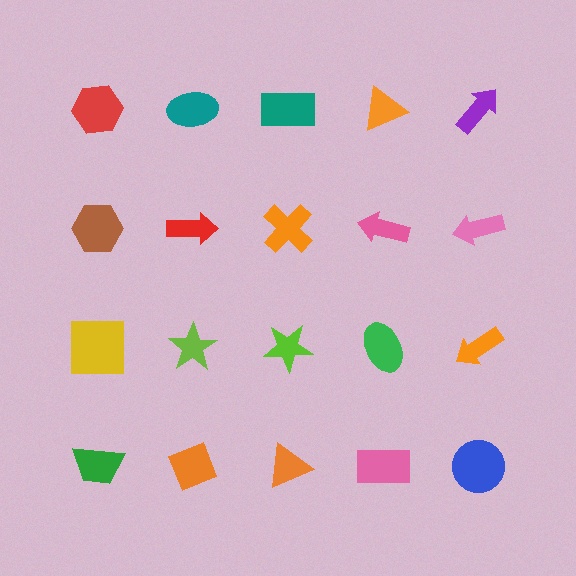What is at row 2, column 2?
A red arrow.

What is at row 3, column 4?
A green ellipse.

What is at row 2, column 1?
A brown hexagon.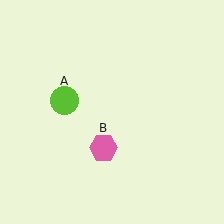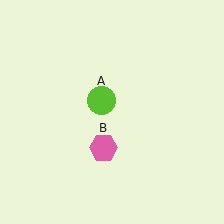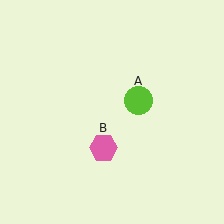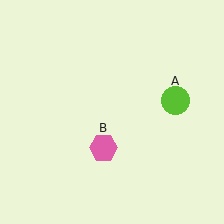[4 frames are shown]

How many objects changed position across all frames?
1 object changed position: lime circle (object A).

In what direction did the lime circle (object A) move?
The lime circle (object A) moved right.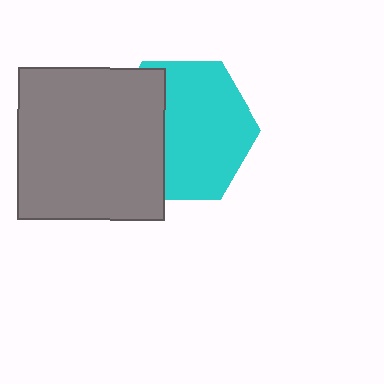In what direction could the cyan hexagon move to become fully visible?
The cyan hexagon could move right. That would shift it out from behind the gray rectangle entirely.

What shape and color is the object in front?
The object in front is a gray rectangle.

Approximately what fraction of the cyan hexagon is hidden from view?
Roughly 36% of the cyan hexagon is hidden behind the gray rectangle.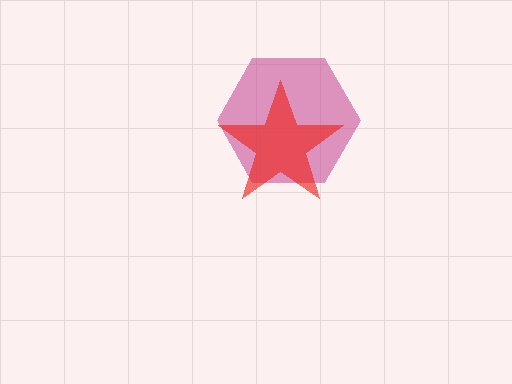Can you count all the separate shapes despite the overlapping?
Yes, there are 2 separate shapes.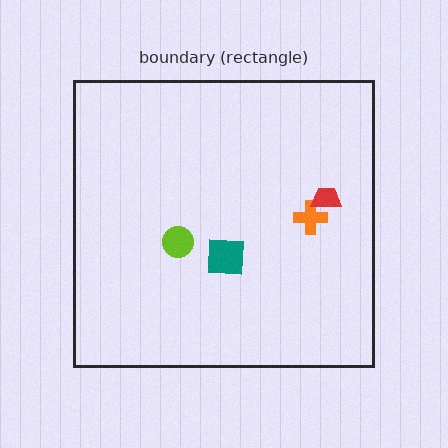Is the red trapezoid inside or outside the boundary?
Inside.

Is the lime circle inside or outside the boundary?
Inside.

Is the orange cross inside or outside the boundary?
Inside.